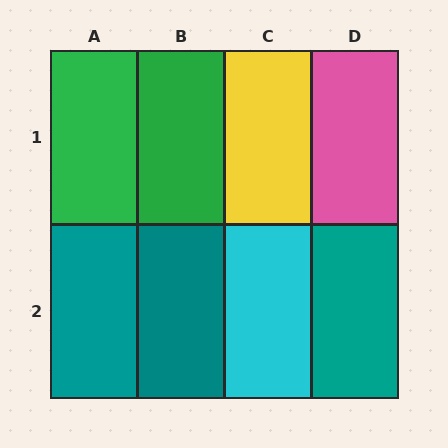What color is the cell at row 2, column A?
Teal.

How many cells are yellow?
1 cell is yellow.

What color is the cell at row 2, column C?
Cyan.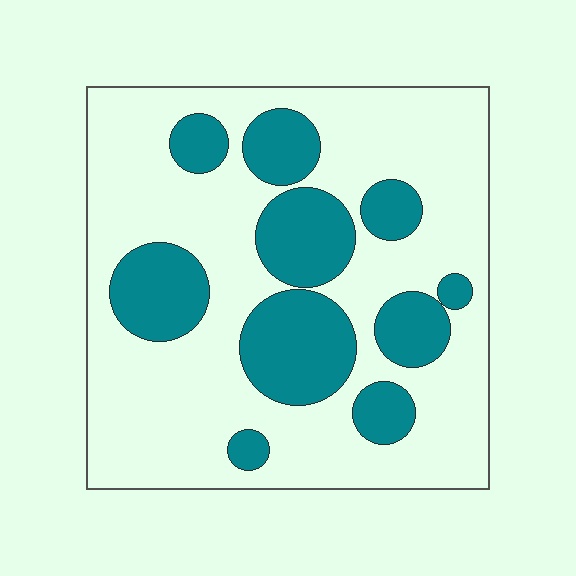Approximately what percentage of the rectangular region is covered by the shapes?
Approximately 30%.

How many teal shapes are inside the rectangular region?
10.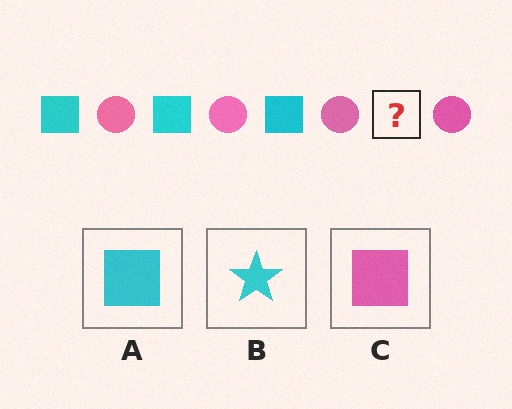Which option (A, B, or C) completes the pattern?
A.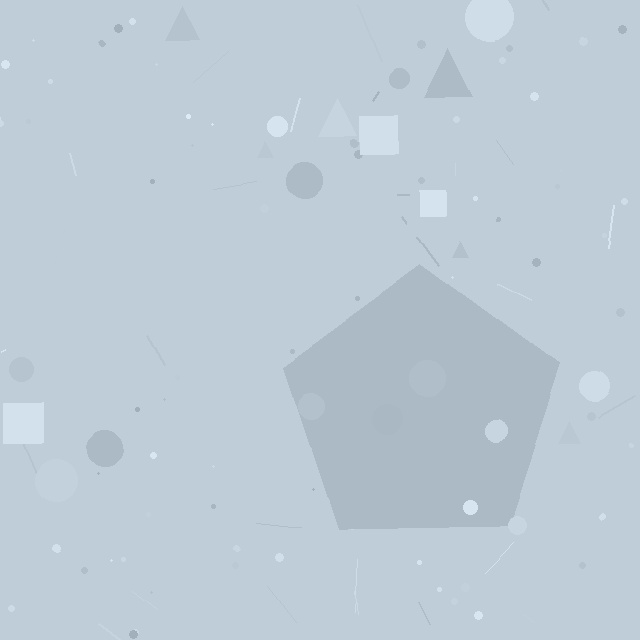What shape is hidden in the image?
A pentagon is hidden in the image.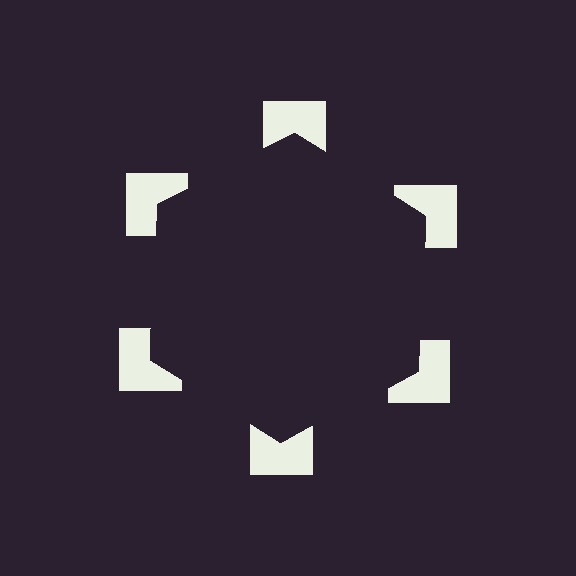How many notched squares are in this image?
There are 6 — one at each vertex of the illusory hexagon.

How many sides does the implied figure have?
6 sides.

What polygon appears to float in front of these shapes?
An illusory hexagon — its edges are inferred from the aligned wedge cuts in the notched squares, not physically drawn.